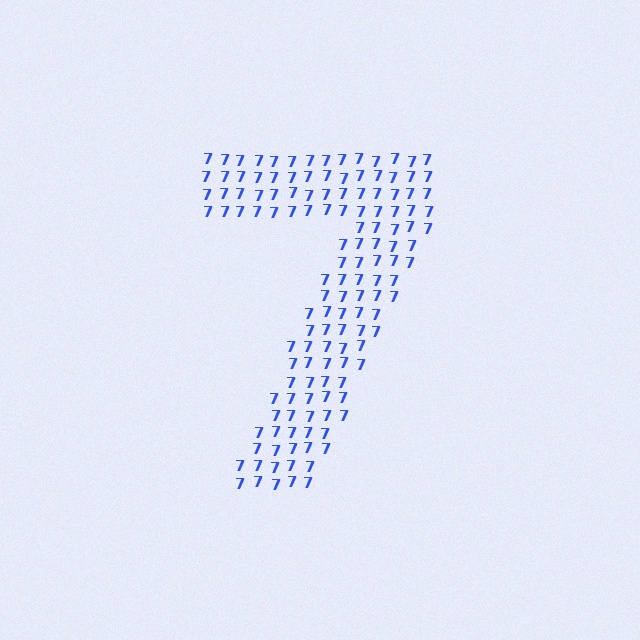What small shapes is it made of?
It is made of small digit 7's.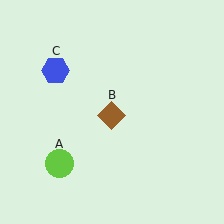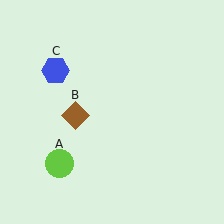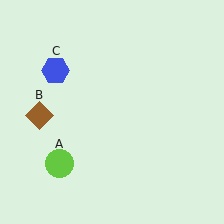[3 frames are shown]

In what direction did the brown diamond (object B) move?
The brown diamond (object B) moved left.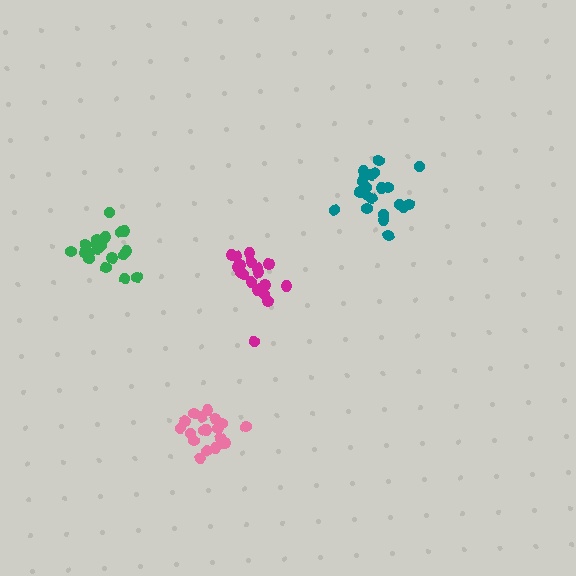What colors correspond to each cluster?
The clusters are colored: teal, magenta, pink, green.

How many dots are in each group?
Group 1: 21 dots, Group 2: 18 dots, Group 3: 18 dots, Group 4: 19 dots (76 total).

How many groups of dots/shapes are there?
There are 4 groups.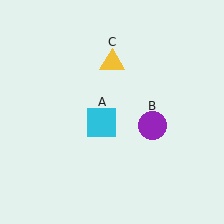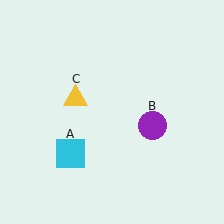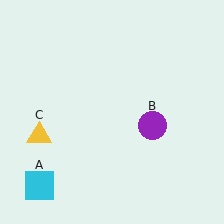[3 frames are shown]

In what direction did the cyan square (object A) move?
The cyan square (object A) moved down and to the left.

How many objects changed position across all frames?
2 objects changed position: cyan square (object A), yellow triangle (object C).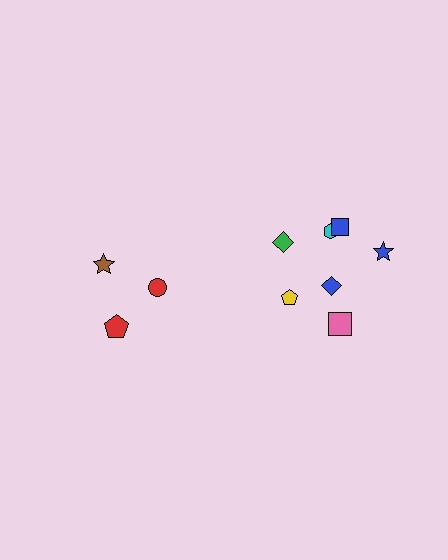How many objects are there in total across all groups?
There are 10 objects.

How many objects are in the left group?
There are 3 objects.